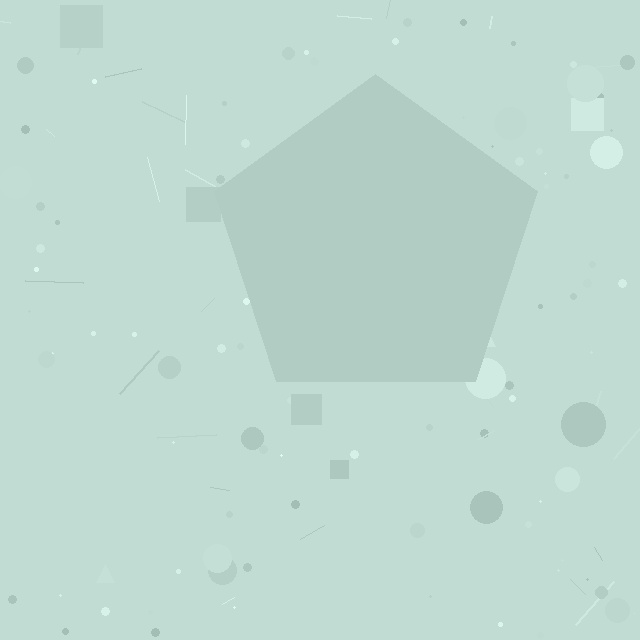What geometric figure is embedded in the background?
A pentagon is embedded in the background.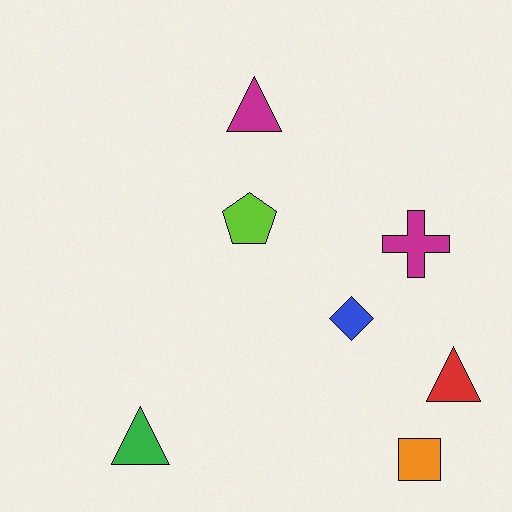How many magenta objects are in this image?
There are 2 magenta objects.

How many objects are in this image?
There are 7 objects.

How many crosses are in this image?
There is 1 cross.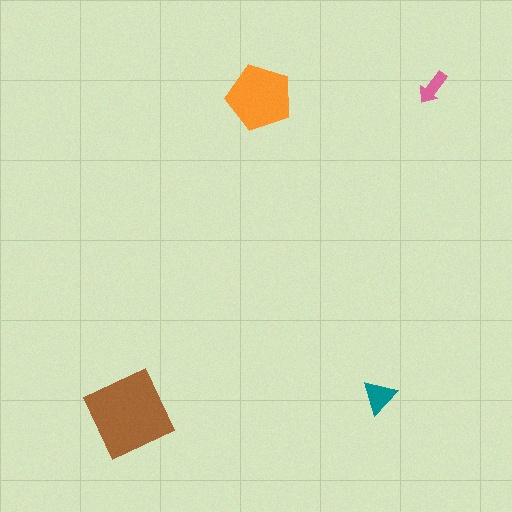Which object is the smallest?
The pink arrow.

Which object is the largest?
The brown diamond.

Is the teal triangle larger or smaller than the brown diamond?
Smaller.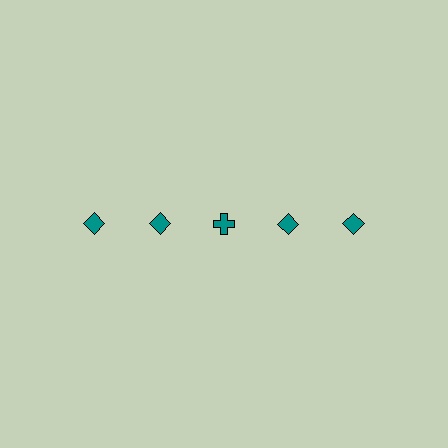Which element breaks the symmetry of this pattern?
The teal cross in the top row, center column breaks the symmetry. All other shapes are teal diamonds.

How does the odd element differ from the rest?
It has a different shape: cross instead of diamond.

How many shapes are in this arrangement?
There are 5 shapes arranged in a grid pattern.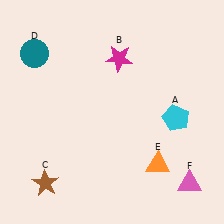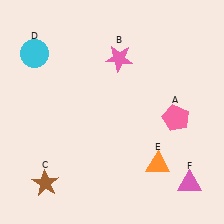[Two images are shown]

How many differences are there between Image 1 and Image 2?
There are 3 differences between the two images.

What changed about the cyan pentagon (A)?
In Image 1, A is cyan. In Image 2, it changed to pink.